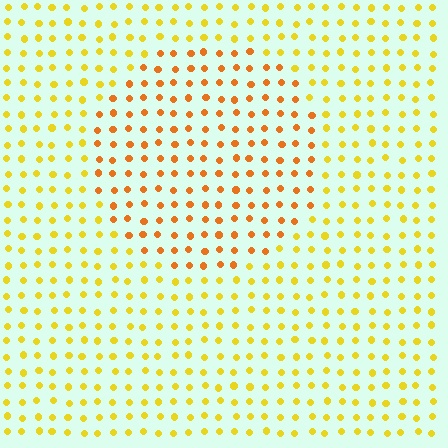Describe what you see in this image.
The image is filled with small yellow elements in a uniform arrangement. A circle-shaped region is visible where the elements are tinted to a slightly different hue, forming a subtle color boundary.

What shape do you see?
I see a circle.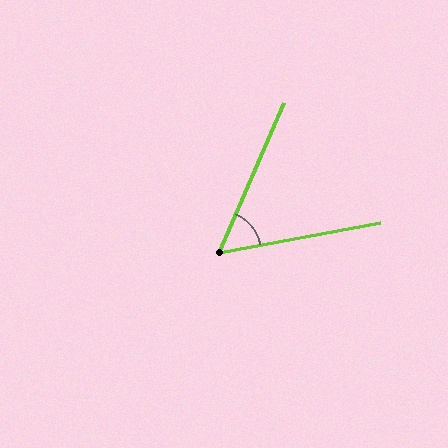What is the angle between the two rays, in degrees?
Approximately 56 degrees.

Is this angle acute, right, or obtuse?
It is acute.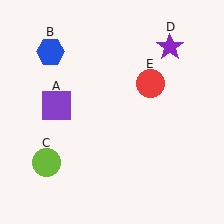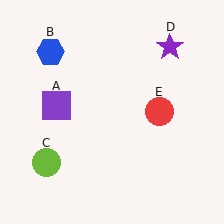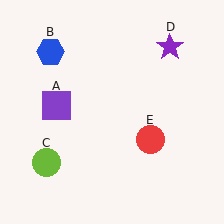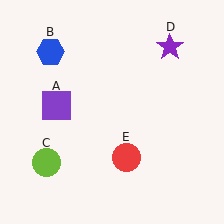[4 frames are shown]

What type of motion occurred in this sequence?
The red circle (object E) rotated clockwise around the center of the scene.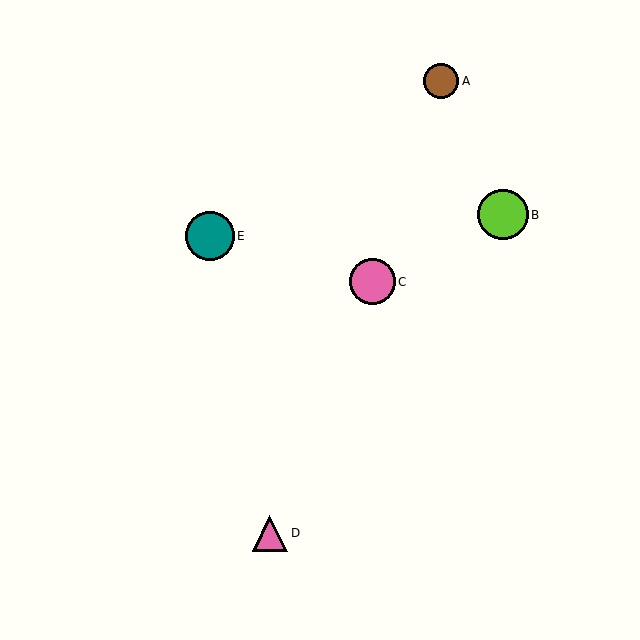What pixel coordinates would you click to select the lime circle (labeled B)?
Click at (503, 215) to select the lime circle B.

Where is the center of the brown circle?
The center of the brown circle is at (441, 81).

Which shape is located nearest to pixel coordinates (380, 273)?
The pink circle (labeled C) at (372, 282) is nearest to that location.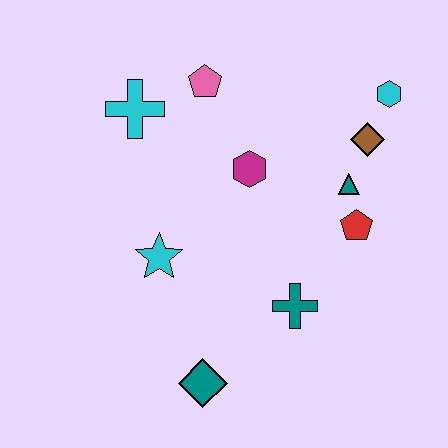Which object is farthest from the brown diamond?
The teal diamond is farthest from the brown diamond.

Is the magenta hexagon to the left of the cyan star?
No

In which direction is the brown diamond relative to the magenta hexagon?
The brown diamond is to the right of the magenta hexagon.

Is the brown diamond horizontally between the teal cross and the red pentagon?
No